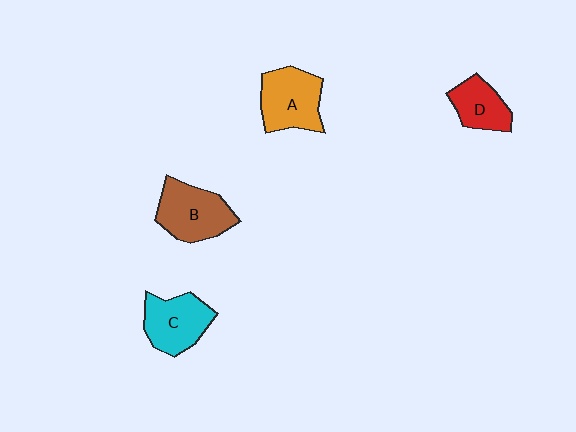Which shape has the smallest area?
Shape D (red).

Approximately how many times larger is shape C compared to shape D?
Approximately 1.3 times.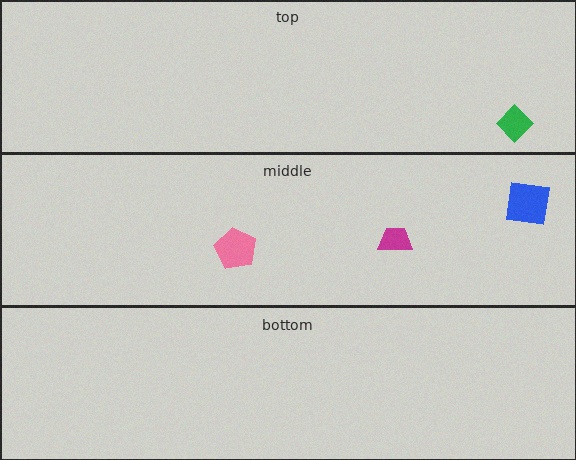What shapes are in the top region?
The green diamond.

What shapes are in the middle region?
The magenta trapezoid, the blue square, the pink pentagon.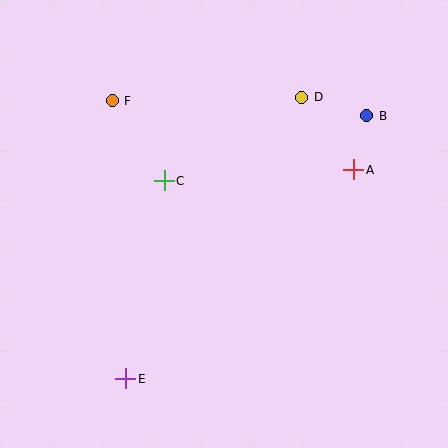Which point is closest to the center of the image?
Point C at (164, 181) is closest to the center.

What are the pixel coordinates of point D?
Point D is at (302, 97).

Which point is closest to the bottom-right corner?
Point A is closest to the bottom-right corner.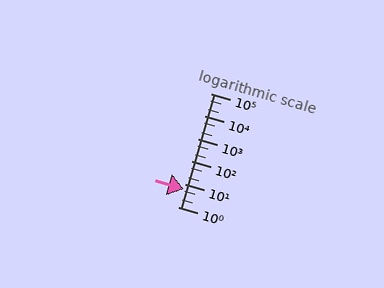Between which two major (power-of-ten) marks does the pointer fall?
The pointer is between 1 and 10.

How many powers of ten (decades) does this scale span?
The scale spans 5 decades, from 1 to 100000.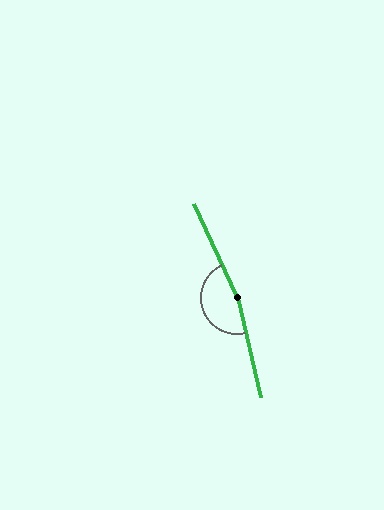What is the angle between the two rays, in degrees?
Approximately 169 degrees.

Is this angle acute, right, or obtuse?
It is obtuse.